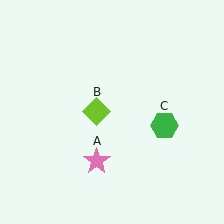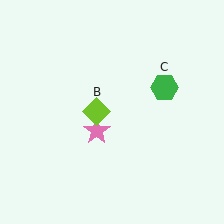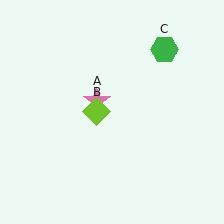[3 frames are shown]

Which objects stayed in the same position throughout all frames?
Lime diamond (object B) remained stationary.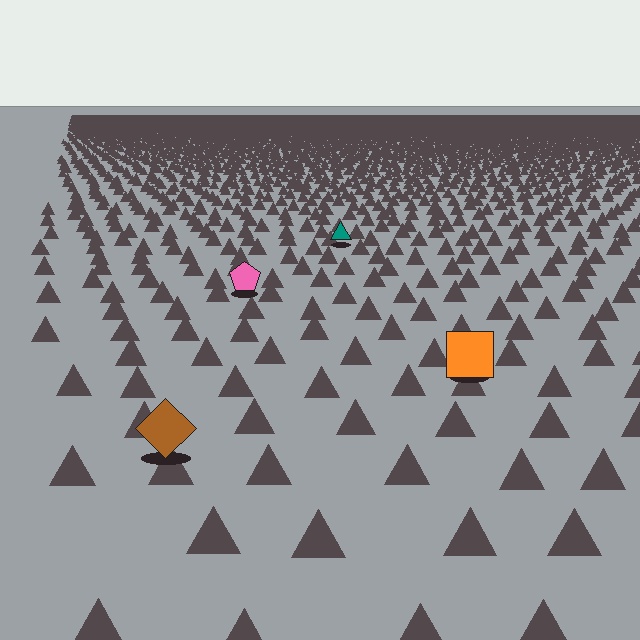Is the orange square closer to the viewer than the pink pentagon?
Yes. The orange square is closer — you can tell from the texture gradient: the ground texture is coarser near it.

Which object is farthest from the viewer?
The teal triangle is farthest from the viewer. It appears smaller and the ground texture around it is denser.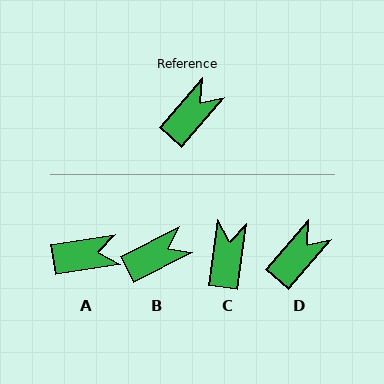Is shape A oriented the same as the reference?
No, it is off by about 40 degrees.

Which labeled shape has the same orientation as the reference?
D.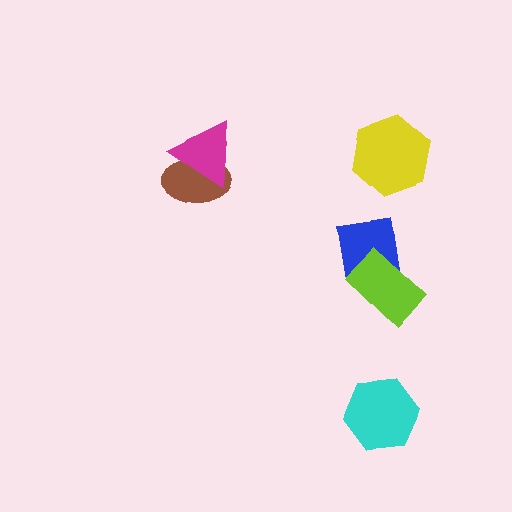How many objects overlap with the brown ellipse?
1 object overlaps with the brown ellipse.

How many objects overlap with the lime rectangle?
1 object overlaps with the lime rectangle.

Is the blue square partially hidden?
Yes, it is partially covered by another shape.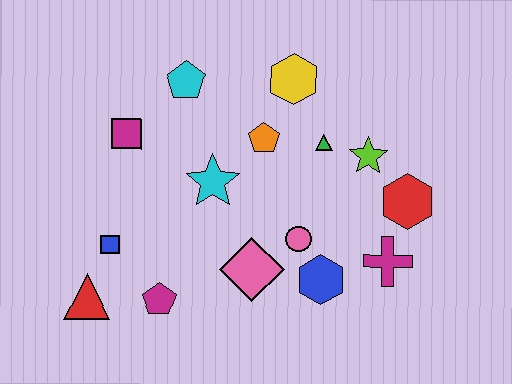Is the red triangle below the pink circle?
Yes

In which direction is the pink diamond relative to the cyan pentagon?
The pink diamond is below the cyan pentagon.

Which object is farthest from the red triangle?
The red hexagon is farthest from the red triangle.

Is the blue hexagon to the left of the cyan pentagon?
No